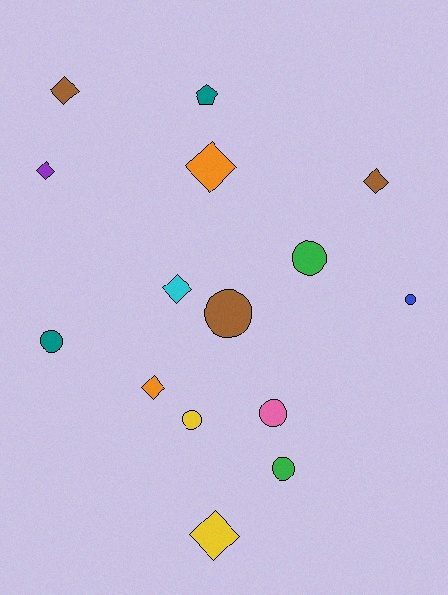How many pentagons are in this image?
There is 1 pentagon.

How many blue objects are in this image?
There is 1 blue object.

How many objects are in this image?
There are 15 objects.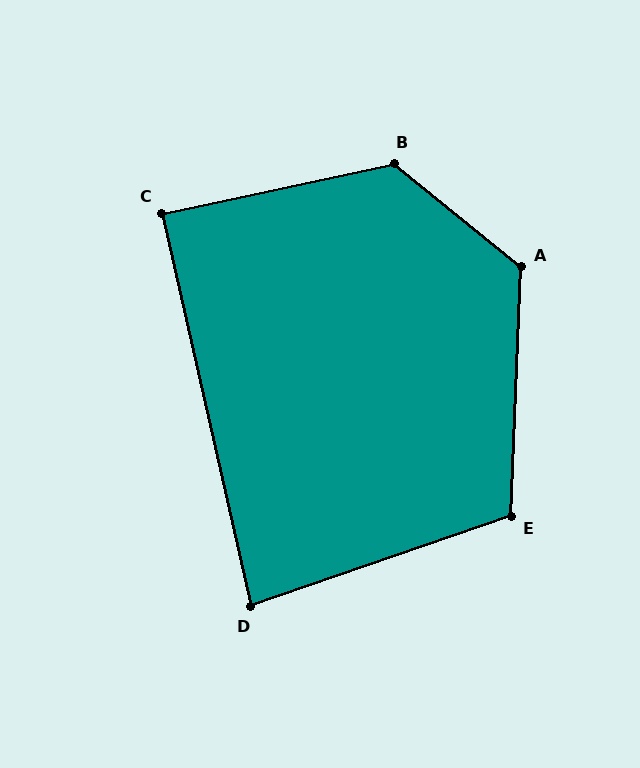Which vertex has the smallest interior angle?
D, at approximately 84 degrees.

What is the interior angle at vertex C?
Approximately 89 degrees (approximately right).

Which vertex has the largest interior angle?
B, at approximately 129 degrees.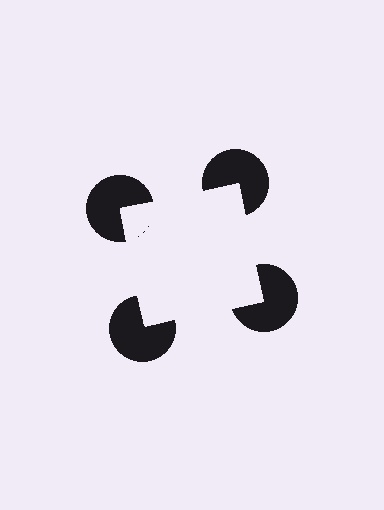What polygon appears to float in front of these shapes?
An illusory square — its edges are inferred from the aligned wedge cuts in the pac-man discs, not physically drawn.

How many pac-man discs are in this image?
There are 4 — one at each vertex of the illusory square.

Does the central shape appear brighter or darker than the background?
It typically appears slightly brighter than the background, even though no actual brightness change is drawn.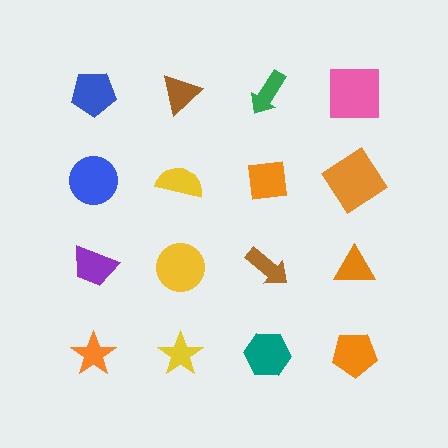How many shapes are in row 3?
4 shapes.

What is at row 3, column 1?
A purple trapezoid.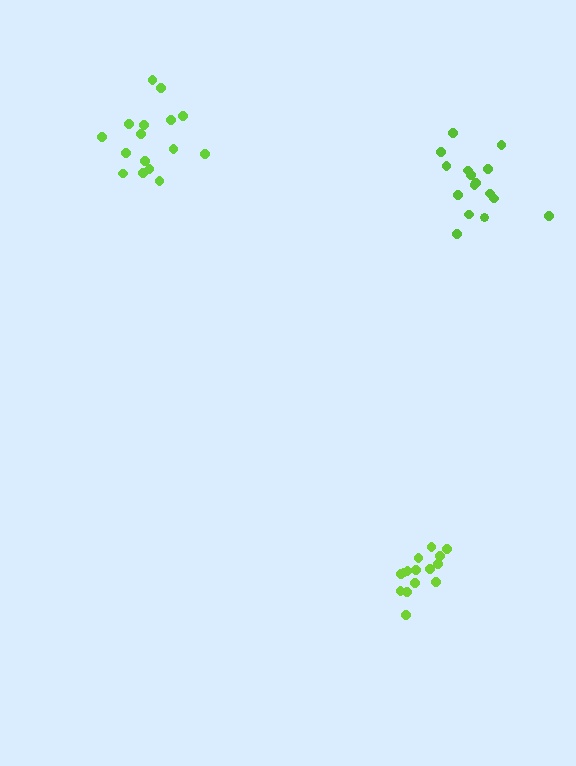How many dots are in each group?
Group 1: 15 dots, Group 2: 16 dots, Group 3: 16 dots (47 total).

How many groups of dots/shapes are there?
There are 3 groups.